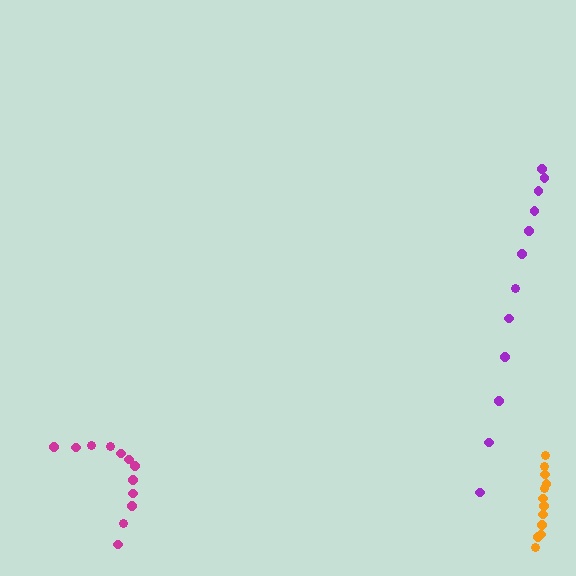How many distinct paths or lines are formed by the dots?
There are 3 distinct paths.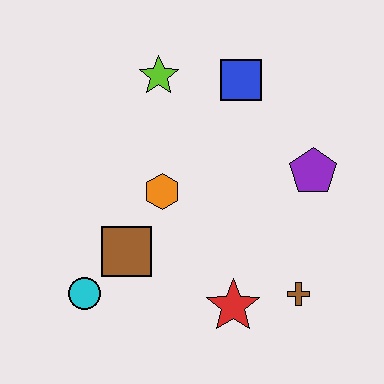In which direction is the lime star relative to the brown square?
The lime star is above the brown square.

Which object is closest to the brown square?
The cyan circle is closest to the brown square.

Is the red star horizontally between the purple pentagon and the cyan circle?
Yes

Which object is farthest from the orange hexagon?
The brown cross is farthest from the orange hexagon.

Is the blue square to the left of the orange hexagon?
No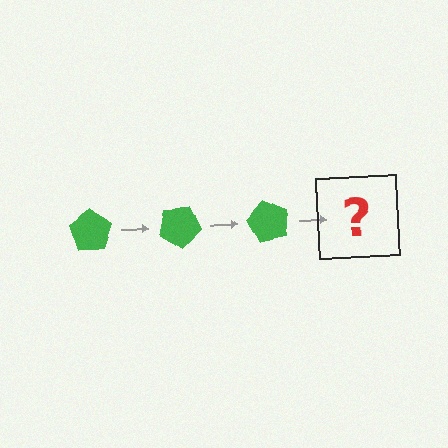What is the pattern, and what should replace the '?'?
The pattern is that the pentagon rotates 30 degrees each step. The '?' should be a green pentagon rotated 90 degrees.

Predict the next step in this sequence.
The next step is a green pentagon rotated 90 degrees.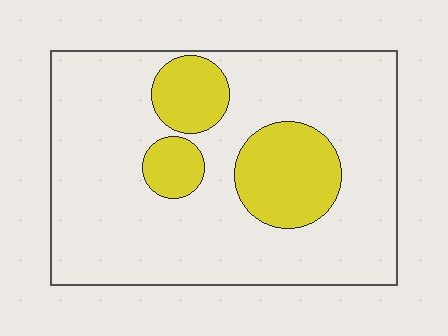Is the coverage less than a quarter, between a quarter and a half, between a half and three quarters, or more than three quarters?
Less than a quarter.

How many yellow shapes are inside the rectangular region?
3.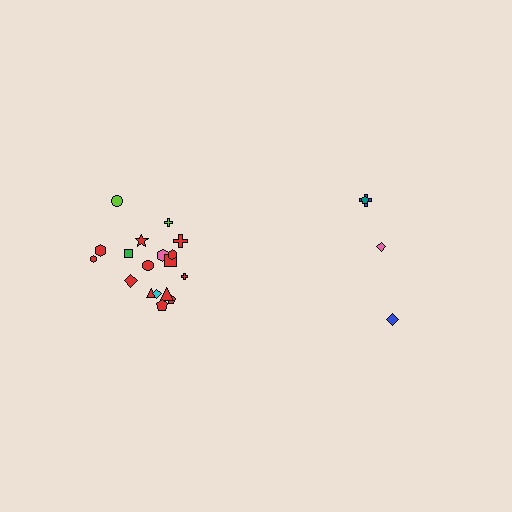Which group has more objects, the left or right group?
The left group.